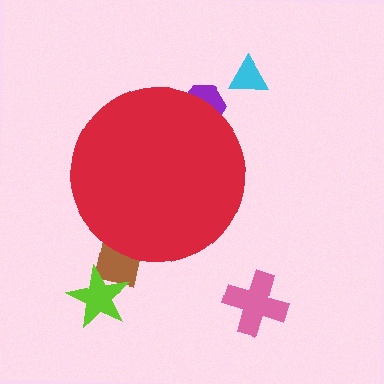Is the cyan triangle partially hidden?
No, the cyan triangle is fully visible.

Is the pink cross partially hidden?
No, the pink cross is fully visible.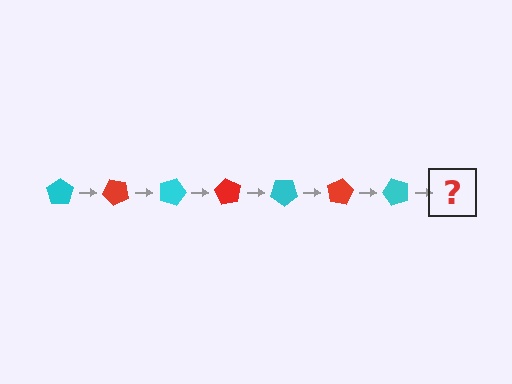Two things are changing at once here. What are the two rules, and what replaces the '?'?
The two rules are that it rotates 45 degrees each step and the color cycles through cyan and red. The '?' should be a red pentagon, rotated 315 degrees from the start.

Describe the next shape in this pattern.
It should be a red pentagon, rotated 315 degrees from the start.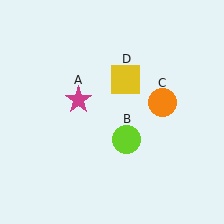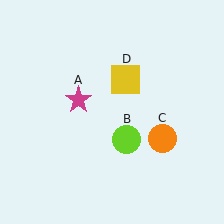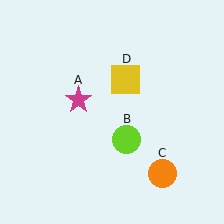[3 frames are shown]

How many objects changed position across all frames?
1 object changed position: orange circle (object C).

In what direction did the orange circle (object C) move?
The orange circle (object C) moved down.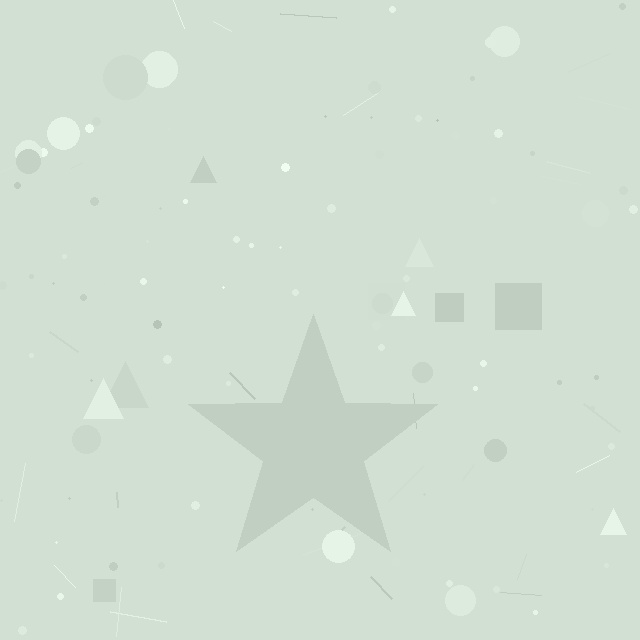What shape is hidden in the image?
A star is hidden in the image.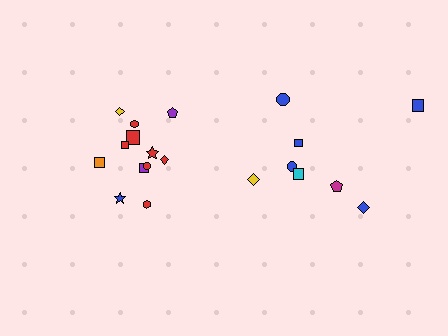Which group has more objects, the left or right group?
The left group.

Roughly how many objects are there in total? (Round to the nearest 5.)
Roughly 20 objects in total.